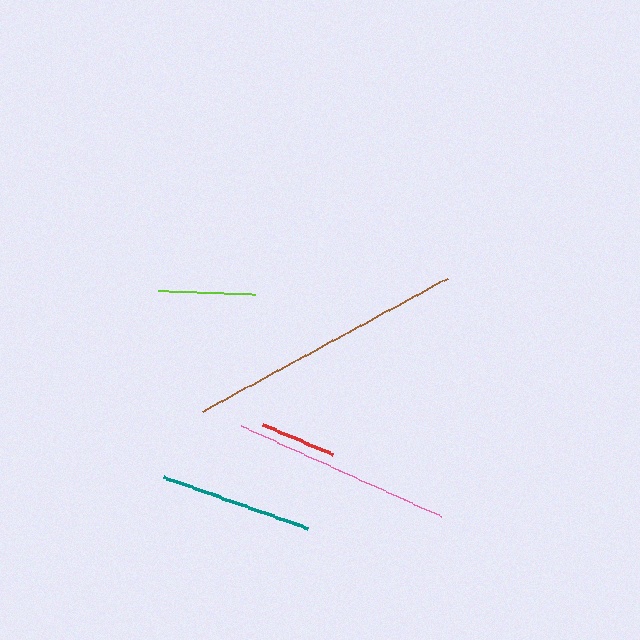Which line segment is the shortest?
The red line is the shortest at approximately 76 pixels.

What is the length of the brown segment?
The brown segment is approximately 279 pixels long.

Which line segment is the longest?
The brown line is the longest at approximately 279 pixels.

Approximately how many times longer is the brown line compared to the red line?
The brown line is approximately 3.7 times the length of the red line.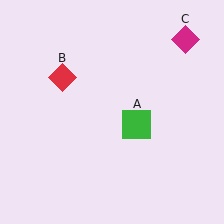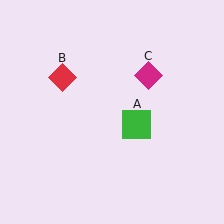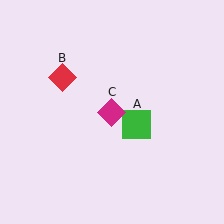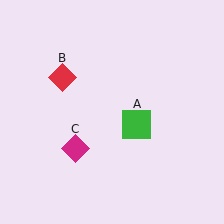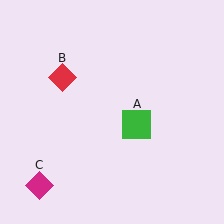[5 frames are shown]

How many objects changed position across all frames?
1 object changed position: magenta diamond (object C).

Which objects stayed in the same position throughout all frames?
Green square (object A) and red diamond (object B) remained stationary.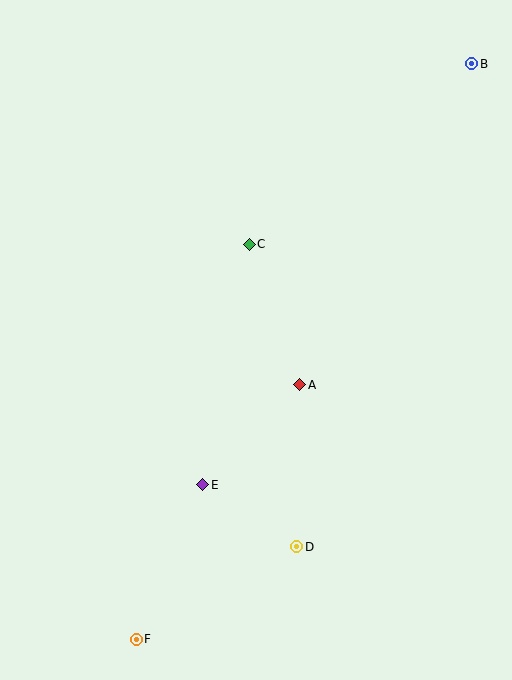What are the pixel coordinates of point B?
Point B is at (472, 64).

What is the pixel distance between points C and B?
The distance between C and B is 287 pixels.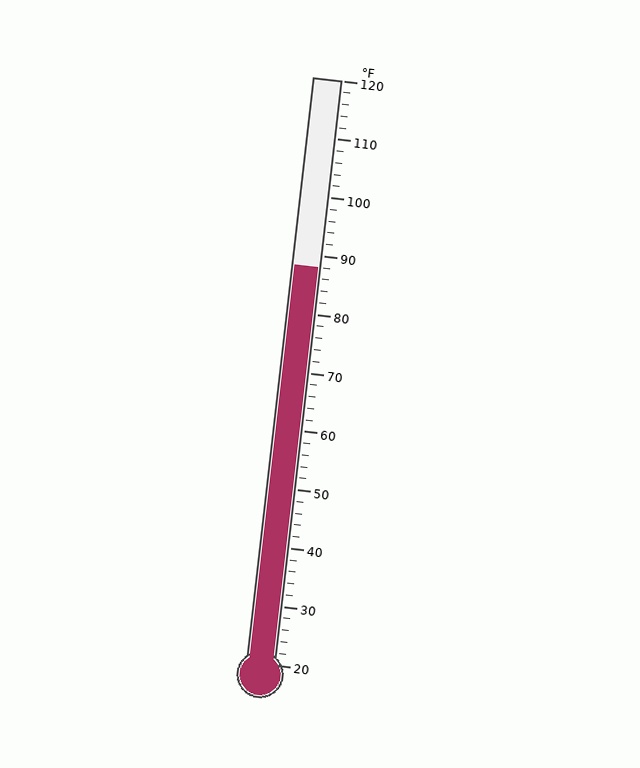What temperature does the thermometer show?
The thermometer shows approximately 88°F.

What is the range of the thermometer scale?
The thermometer scale ranges from 20°F to 120°F.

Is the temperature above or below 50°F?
The temperature is above 50°F.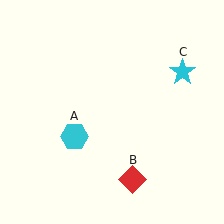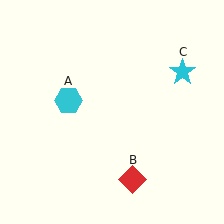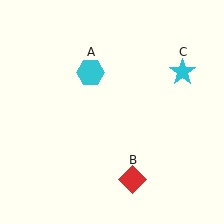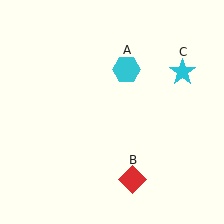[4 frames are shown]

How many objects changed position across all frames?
1 object changed position: cyan hexagon (object A).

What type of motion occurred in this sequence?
The cyan hexagon (object A) rotated clockwise around the center of the scene.